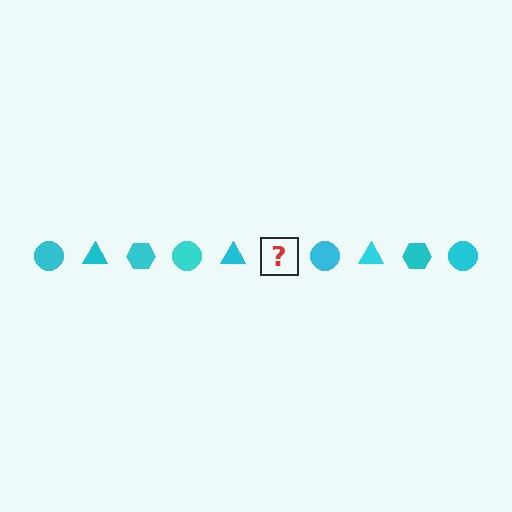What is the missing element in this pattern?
The missing element is a cyan hexagon.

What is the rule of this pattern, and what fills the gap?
The rule is that the pattern cycles through circle, triangle, hexagon shapes in cyan. The gap should be filled with a cyan hexagon.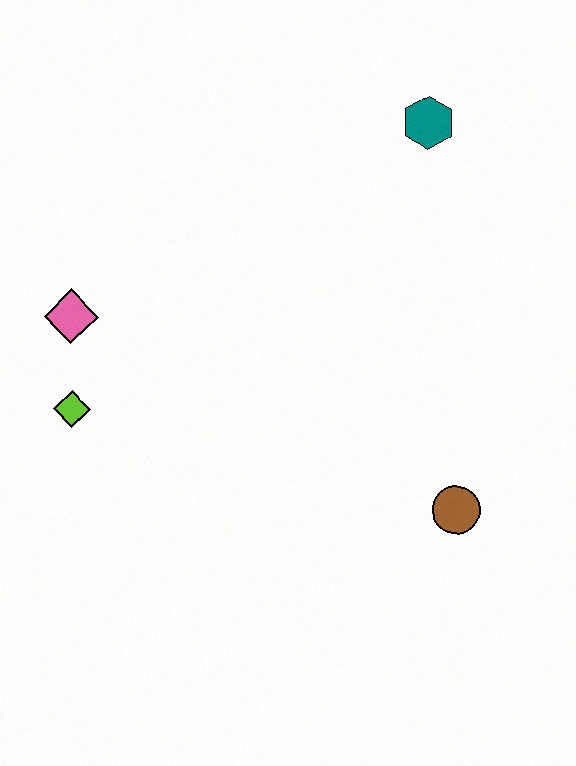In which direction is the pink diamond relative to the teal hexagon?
The pink diamond is to the left of the teal hexagon.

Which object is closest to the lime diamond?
The pink diamond is closest to the lime diamond.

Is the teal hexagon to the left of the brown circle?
Yes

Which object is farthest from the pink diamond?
The brown circle is farthest from the pink diamond.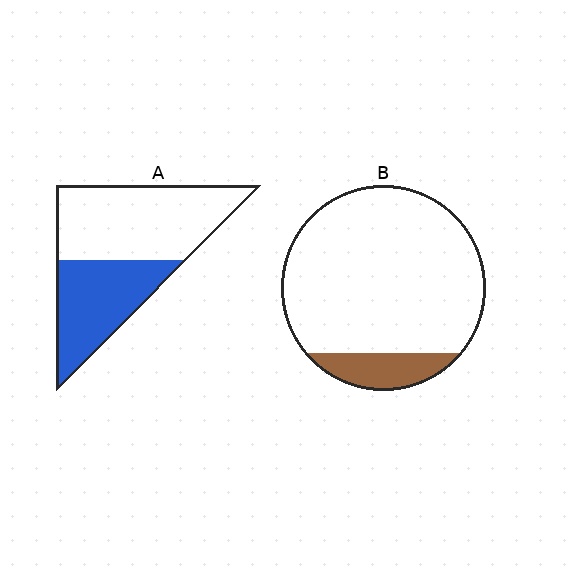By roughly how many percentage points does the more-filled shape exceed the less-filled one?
By roughly 30 percentage points (A over B).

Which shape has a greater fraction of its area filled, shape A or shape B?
Shape A.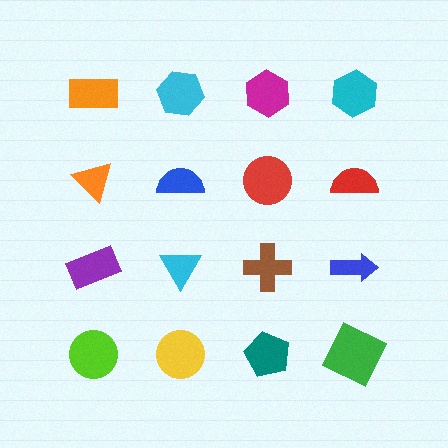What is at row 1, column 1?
An orange rectangle.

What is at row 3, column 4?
A blue arrow.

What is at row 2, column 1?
An orange triangle.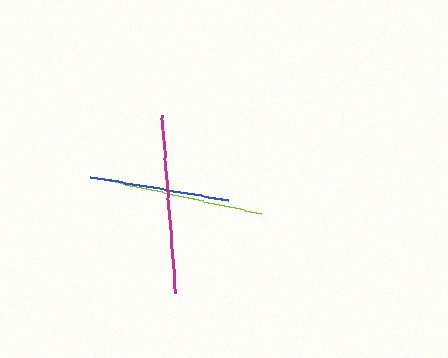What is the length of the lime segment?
The lime segment is approximately 161 pixels long.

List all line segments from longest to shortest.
From longest to shortest: magenta, lime, blue.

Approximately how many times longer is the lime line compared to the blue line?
The lime line is approximately 1.1 times the length of the blue line.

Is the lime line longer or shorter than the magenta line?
The magenta line is longer than the lime line.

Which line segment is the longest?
The magenta line is the longest at approximately 178 pixels.